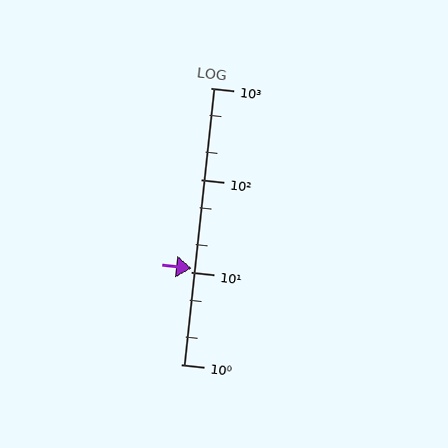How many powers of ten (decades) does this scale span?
The scale spans 3 decades, from 1 to 1000.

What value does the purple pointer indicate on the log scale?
The pointer indicates approximately 11.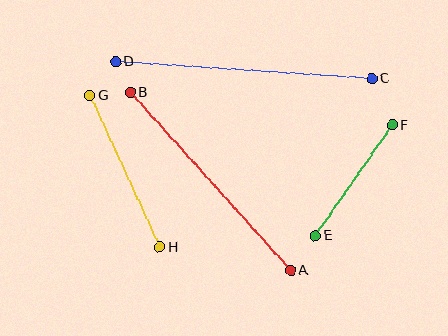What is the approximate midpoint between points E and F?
The midpoint is at approximately (354, 181) pixels.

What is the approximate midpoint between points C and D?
The midpoint is at approximately (244, 70) pixels.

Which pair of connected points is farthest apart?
Points C and D are farthest apart.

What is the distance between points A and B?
The distance is approximately 240 pixels.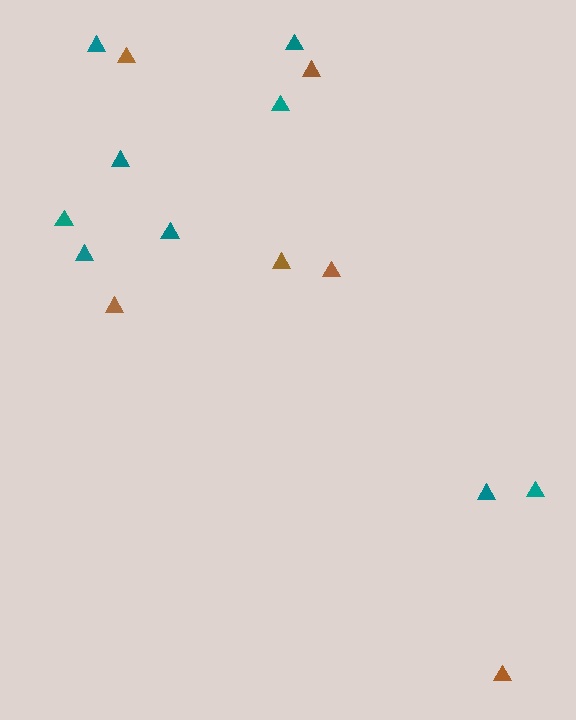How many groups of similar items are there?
There are 2 groups: one group of brown triangles (6) and one group of teal triangles (9).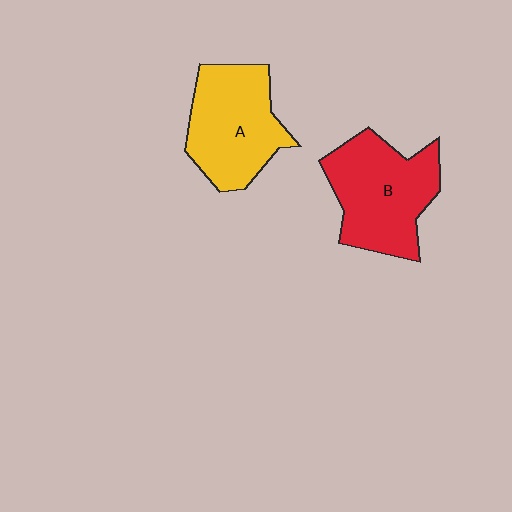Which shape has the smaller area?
Shape A (yellow).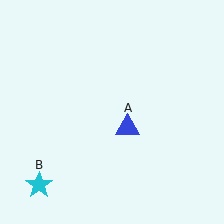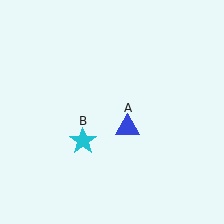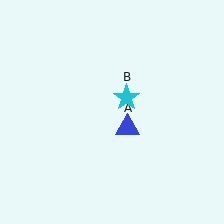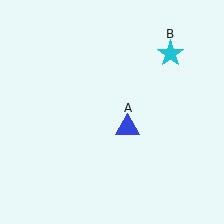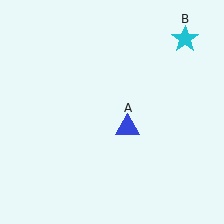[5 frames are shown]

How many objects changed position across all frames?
1 object changed position: cyan star (object B).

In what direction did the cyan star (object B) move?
The cyan star (object B) moved up and to the right.